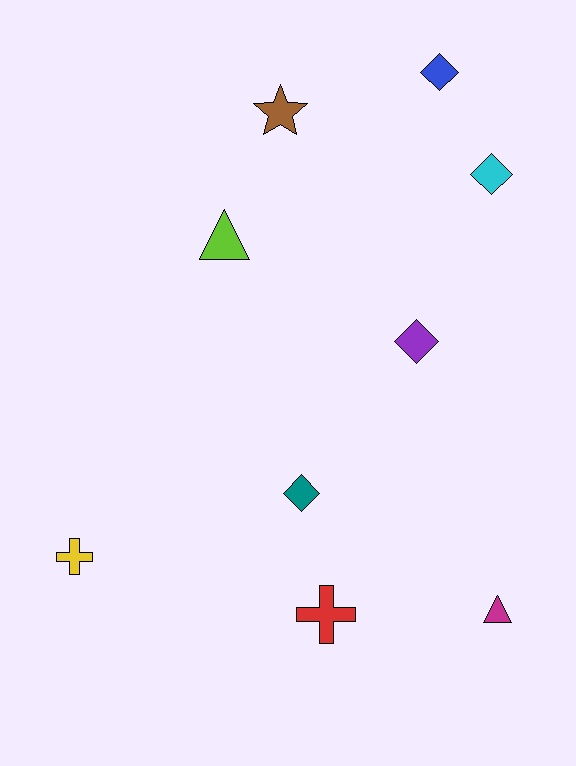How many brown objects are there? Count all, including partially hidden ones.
There is 1 brown object.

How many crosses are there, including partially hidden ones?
There are 2 crosses.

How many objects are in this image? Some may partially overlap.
There are 9 objects.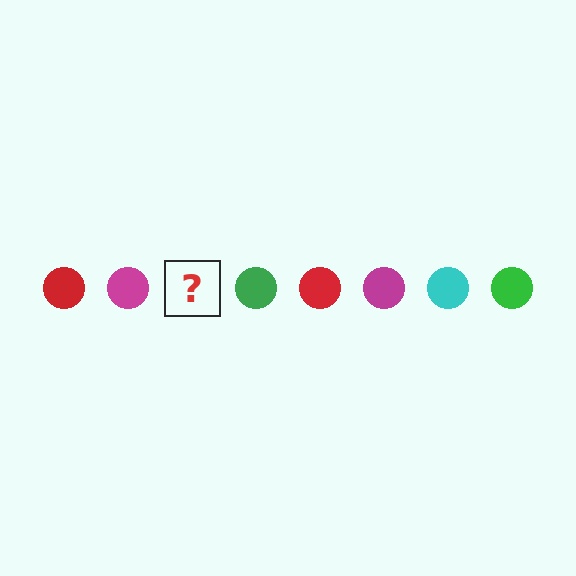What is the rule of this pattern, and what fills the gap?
The rule is that the pattern cycles through red, magenta, cyan, green circles. The gap should be filled with a cyan circle.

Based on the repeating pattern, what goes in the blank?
The blank should be a cyan circle.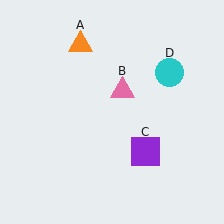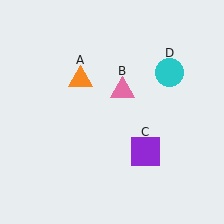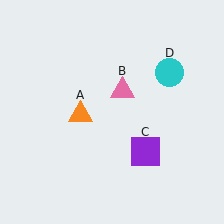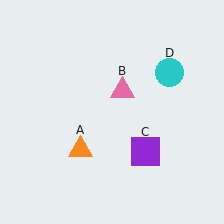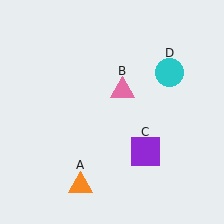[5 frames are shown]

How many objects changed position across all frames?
1 object changed position: orange triangle (object A).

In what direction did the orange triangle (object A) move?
The orange triangle (object A) moved down.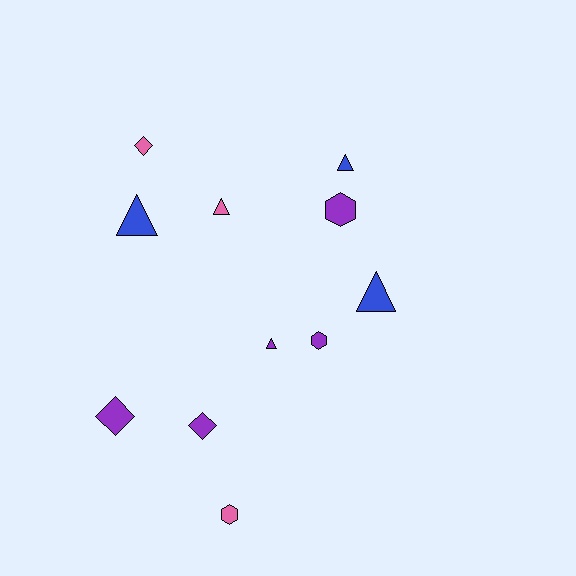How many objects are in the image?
There are 11 objects.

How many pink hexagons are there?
There is 1 pink hexagon.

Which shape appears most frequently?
Triangle, with 5 objects.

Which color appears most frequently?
Purple, with 5 objects.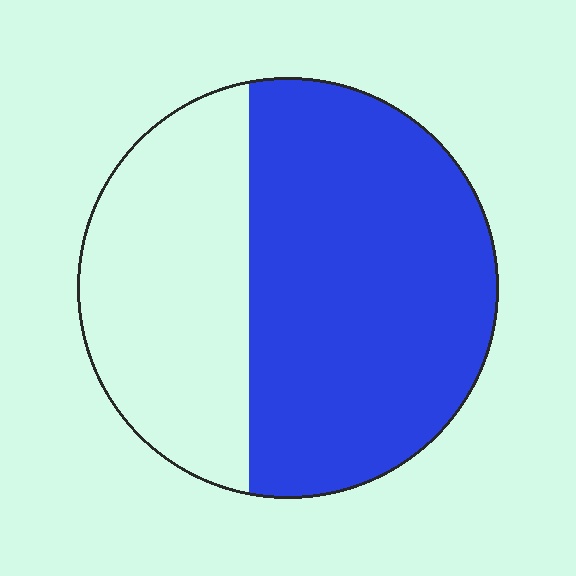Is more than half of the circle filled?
Yes.